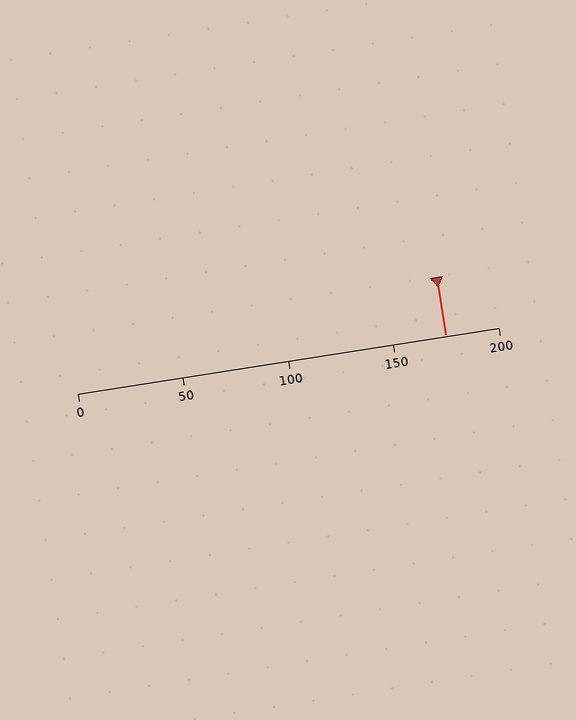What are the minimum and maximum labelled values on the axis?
The axis runs from 0 to 200.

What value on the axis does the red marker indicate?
The marker indicates approximately 175.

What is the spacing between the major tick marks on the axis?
The major ticks are spaced 50 apart.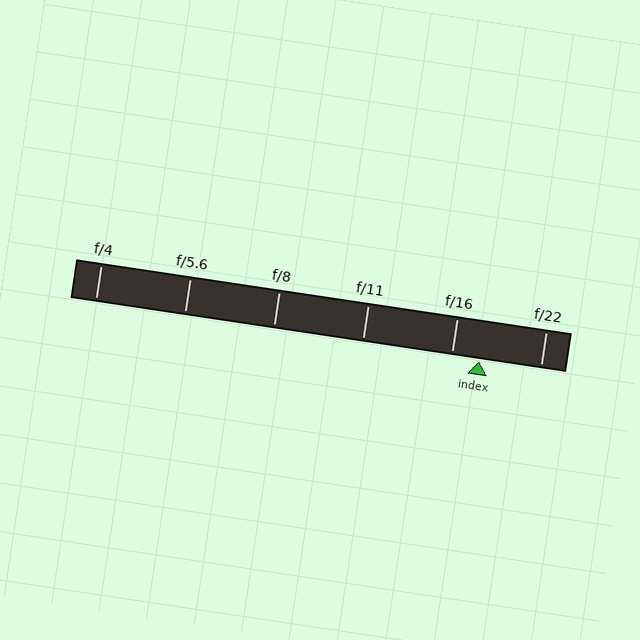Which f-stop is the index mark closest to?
The index mark is closest to f/16.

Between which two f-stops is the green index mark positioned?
The index mark is between f/16 and f/22.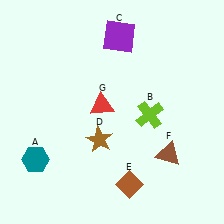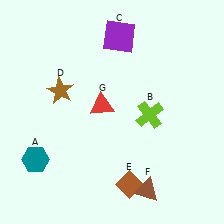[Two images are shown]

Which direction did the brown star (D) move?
The brown star (D) moved up.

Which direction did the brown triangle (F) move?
The brown triangle (F) moved down.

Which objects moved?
The objects that moved are: the brown star (D), the brown triangle (F).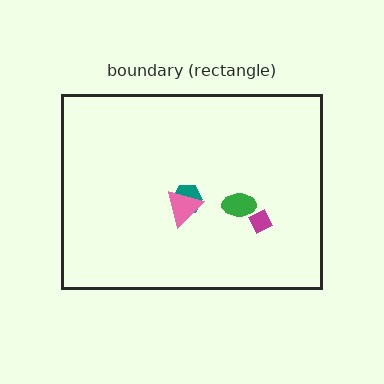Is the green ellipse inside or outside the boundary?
Inside.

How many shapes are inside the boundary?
4 inside, 0 outside.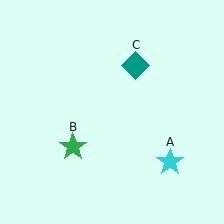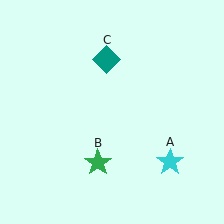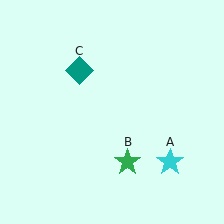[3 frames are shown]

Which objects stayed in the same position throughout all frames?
Cyan star (object A) remained stationary.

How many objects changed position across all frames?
2 objects changed position: green star (object B), teal diamond (object C).